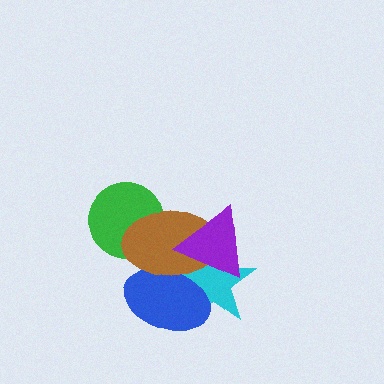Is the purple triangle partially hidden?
No, no other shape covers it.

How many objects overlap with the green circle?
1 object overlaps with the green circle.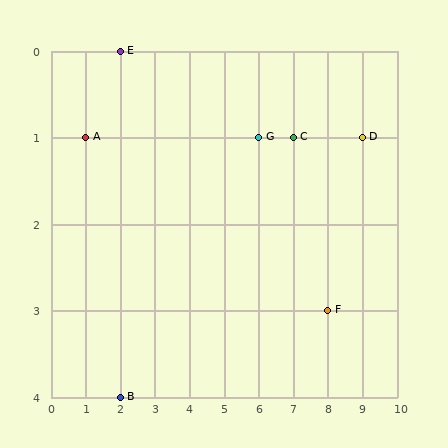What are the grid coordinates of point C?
Point C is at grid coordinates (7, 1).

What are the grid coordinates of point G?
Point G is at grid coordinates (6, 1).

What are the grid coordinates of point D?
Point D is at grid coordinates (9, 1).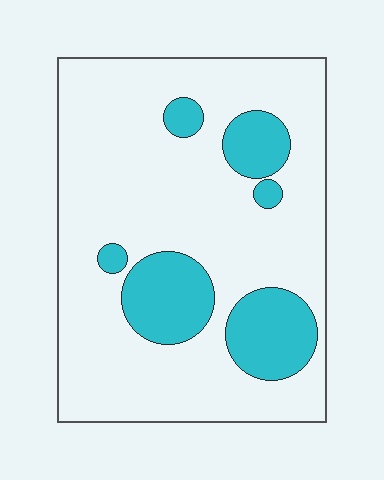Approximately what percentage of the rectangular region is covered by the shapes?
Approximately 20%.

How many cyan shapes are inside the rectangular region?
6.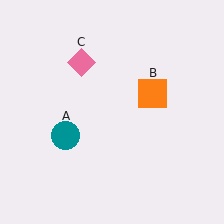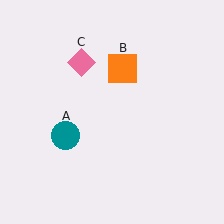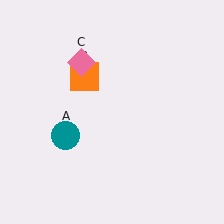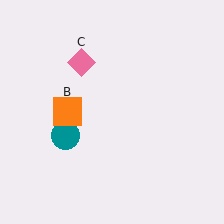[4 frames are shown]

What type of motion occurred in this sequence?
The orange square (object B) rotated counterclockwise around the center of the scene.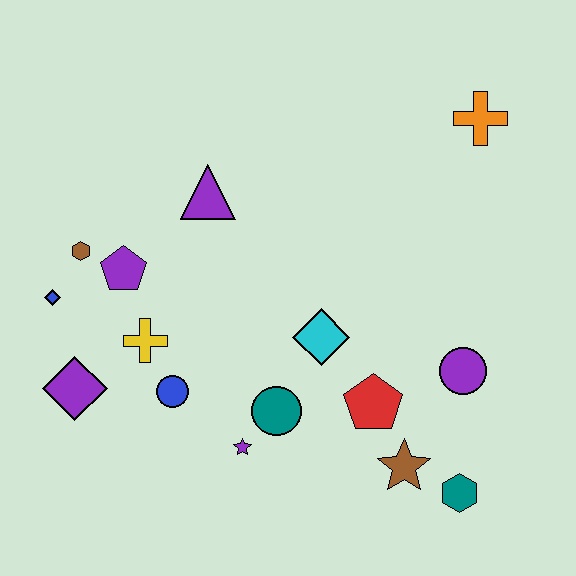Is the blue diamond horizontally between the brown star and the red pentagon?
No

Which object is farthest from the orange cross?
The purple diamond is farthest from the orange cross.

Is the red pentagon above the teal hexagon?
Yes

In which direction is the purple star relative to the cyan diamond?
The purple star is below the cyan diamond.